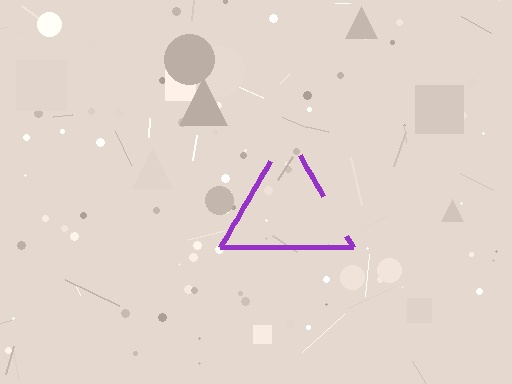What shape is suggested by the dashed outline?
The dashed outline suggests a triangle.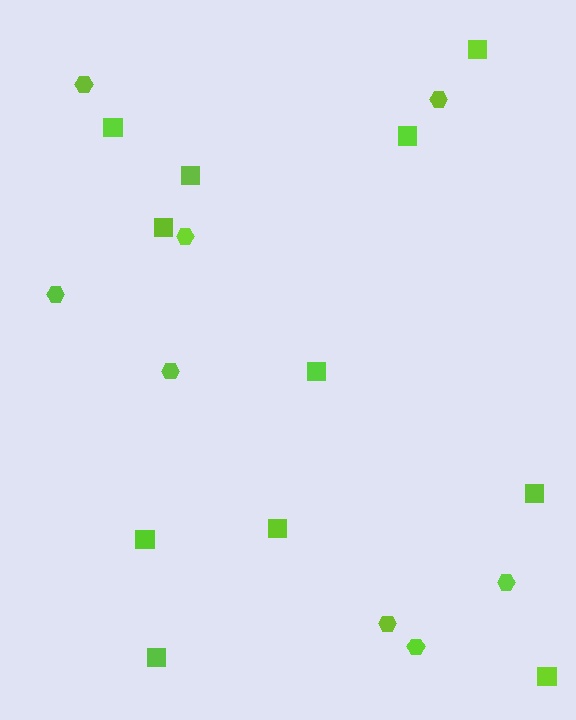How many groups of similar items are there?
There are 2 groups: one group of squares (11) and one group of hexagons (8).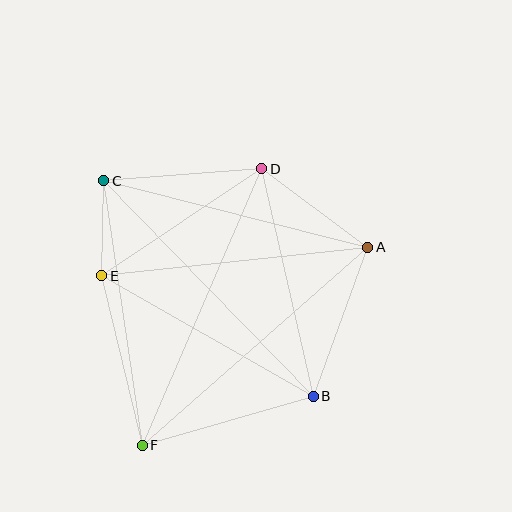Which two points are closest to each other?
Points C and E are closest to each other.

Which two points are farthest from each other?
Points D and F are farthest from each other.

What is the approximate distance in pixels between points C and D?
The distance between C and D is approximately 158 pixels.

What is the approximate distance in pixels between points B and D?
The distance between B and D is approximately 233 pixels.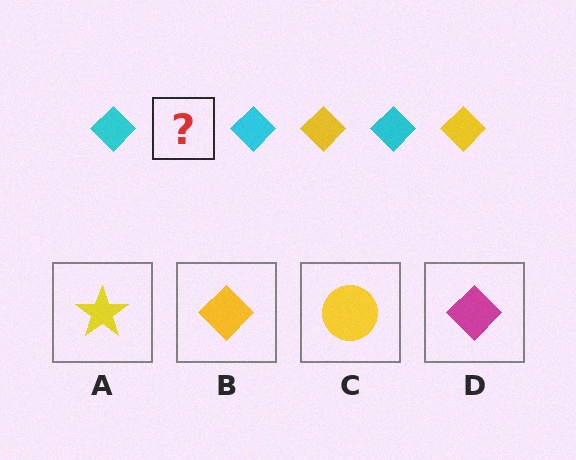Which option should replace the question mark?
Option B.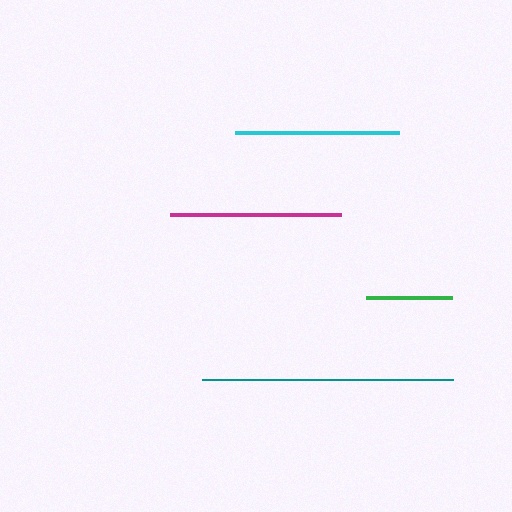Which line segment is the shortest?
The green line is the shortest at approximately 85 pixels.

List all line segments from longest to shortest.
From longest to shortest: teal, magenta, cyan, green.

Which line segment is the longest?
The teal line is the longest at approximately 251 pixels.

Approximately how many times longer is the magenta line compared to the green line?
The magenta line is approximately 2.0 times the length of the green line.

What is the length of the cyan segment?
The cyan segment is approximately 164 pixels long.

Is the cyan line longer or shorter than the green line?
The cyan line is longer than the green line.